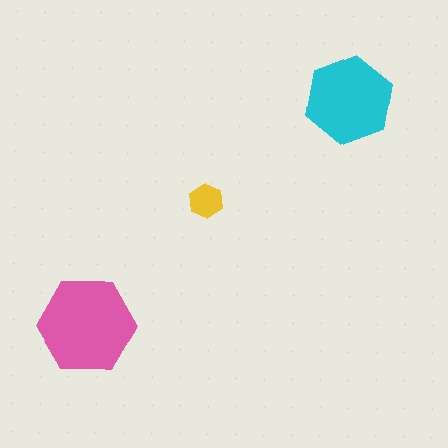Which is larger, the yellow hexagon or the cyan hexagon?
The cyan one.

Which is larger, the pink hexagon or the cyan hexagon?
The pink one.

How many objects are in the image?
There are 3 objects in the image.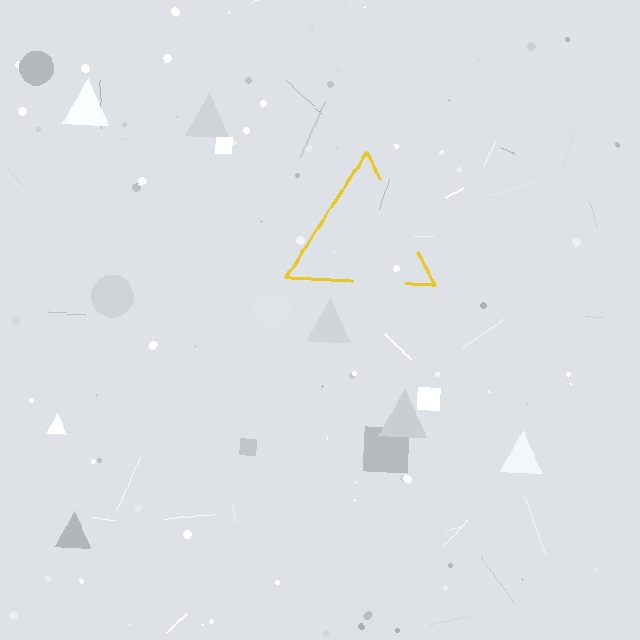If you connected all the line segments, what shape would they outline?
They would outline a triangle.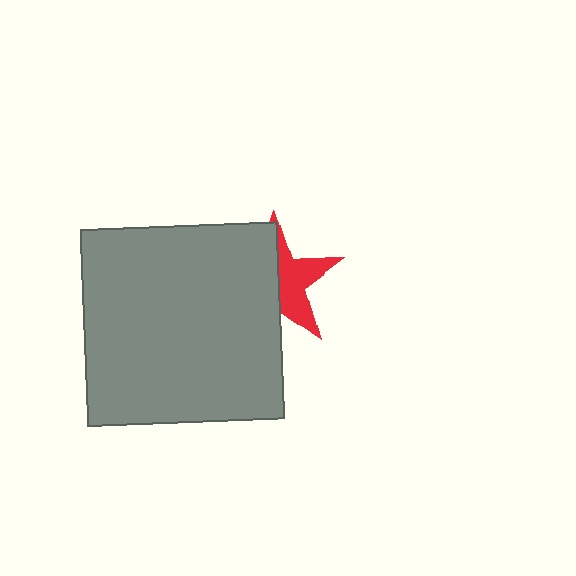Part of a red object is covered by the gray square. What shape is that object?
It is a star.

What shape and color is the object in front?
The object in front is a gray square.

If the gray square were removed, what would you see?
You would see the complete red star.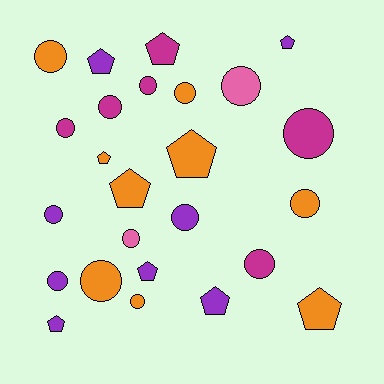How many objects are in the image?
There are 25 objects.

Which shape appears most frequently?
Circle, with 15 objects.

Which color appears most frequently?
Orange, with 9 objects.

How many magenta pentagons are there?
There is 1 magenta pentagon.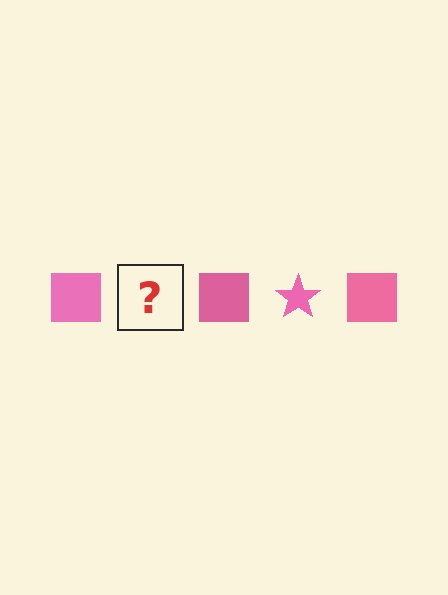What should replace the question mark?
The question mark should be replaced with a pink star.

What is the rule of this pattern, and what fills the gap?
The rule is that the pattern cycles through square, star shapes in pink. The gap should be filled with a pink star.